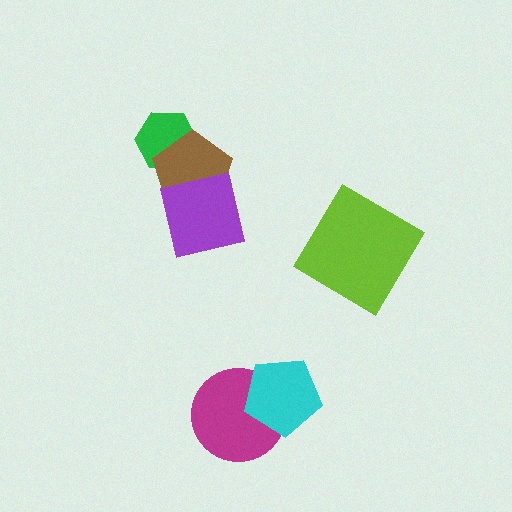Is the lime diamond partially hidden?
No, no other shape covers it.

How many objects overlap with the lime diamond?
0 objects overlap with the lime diamond.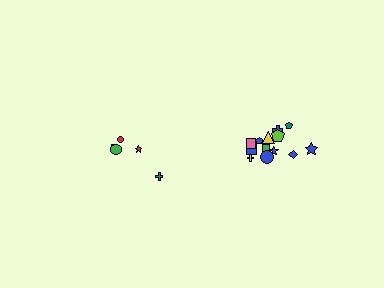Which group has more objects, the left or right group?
The right group.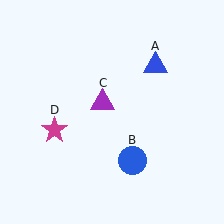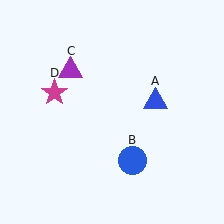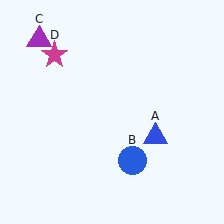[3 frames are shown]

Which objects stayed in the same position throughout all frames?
Blue circle (object B) remained stationary.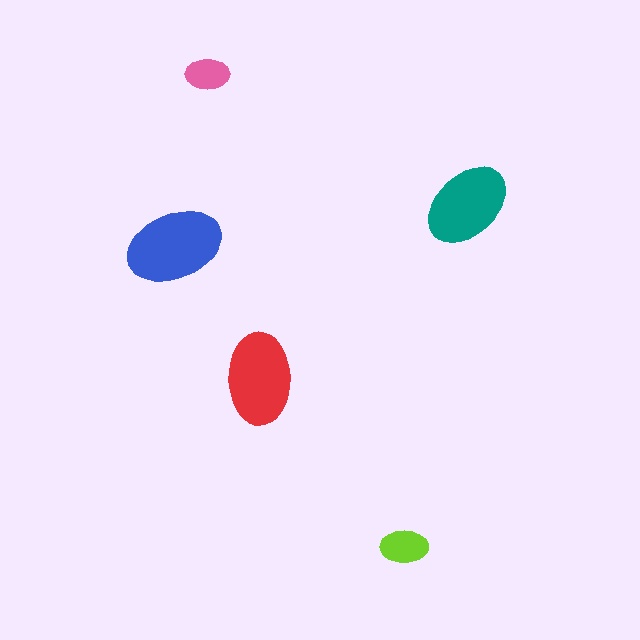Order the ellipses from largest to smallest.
the blue one, the red one, the teal one, the lime one, the pink one.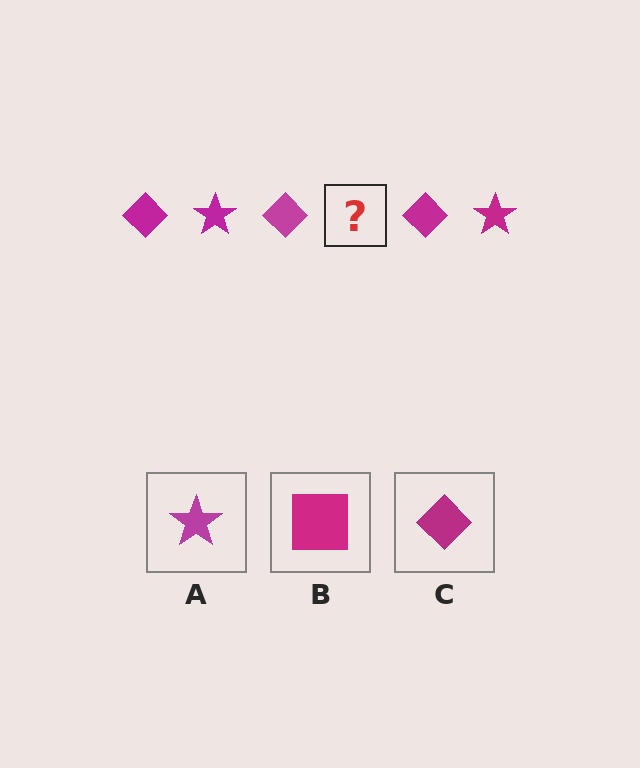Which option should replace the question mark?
Option A.